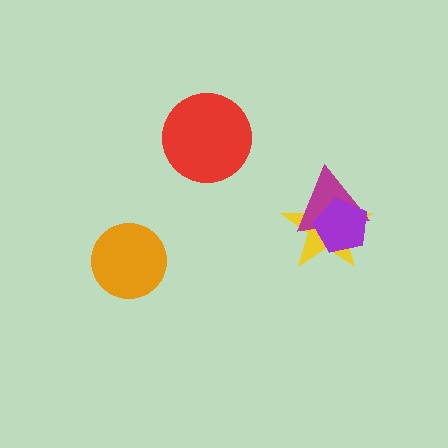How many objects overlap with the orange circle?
0 objects overlap with the orange circle.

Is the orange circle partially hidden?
No, no other shape covers it.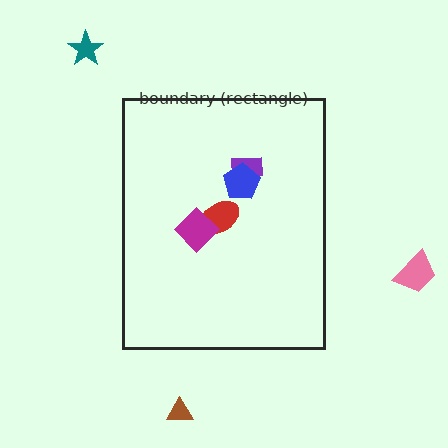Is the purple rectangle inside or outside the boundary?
Inside.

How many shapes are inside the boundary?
4 inside, 3 outside.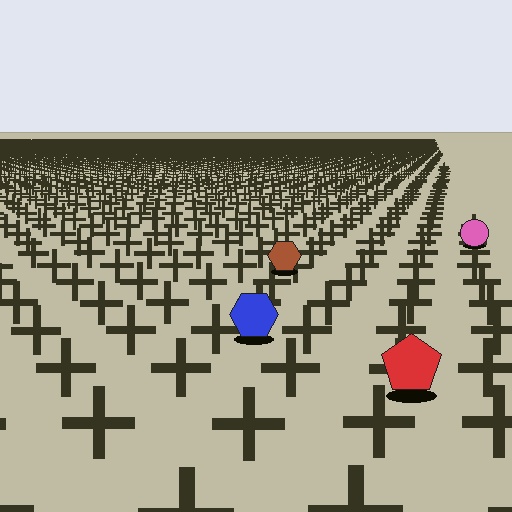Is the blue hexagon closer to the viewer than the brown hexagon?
Yes. The blue hexagon is closer — you can tell from the texture gradient: the ground texture is coarser near it.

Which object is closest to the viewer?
The red pentagon is closest. The texture marks near it are larger and more spread out.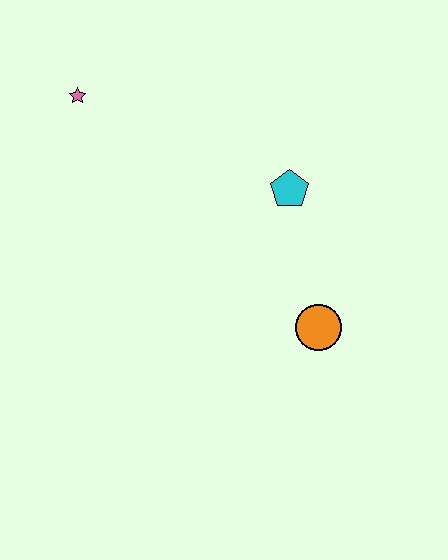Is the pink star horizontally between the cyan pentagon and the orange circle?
No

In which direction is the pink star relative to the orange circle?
The pink star is to the left of the orange circle.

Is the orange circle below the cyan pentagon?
Yes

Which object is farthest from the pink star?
The orange circle is farthest from the pink star.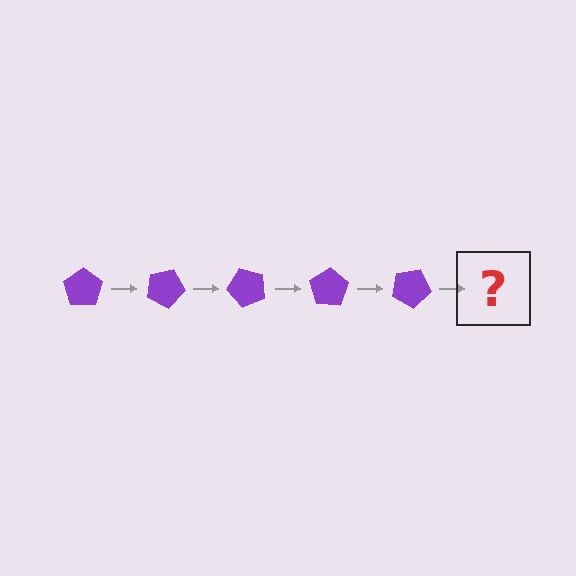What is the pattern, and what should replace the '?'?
The pattern is that the pentagon rotates 25 degrees each step. The '?' should be a purple pentagon rotated 125 degrees.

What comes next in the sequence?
The next element should be a purple pentagon rotated 125 degrees.